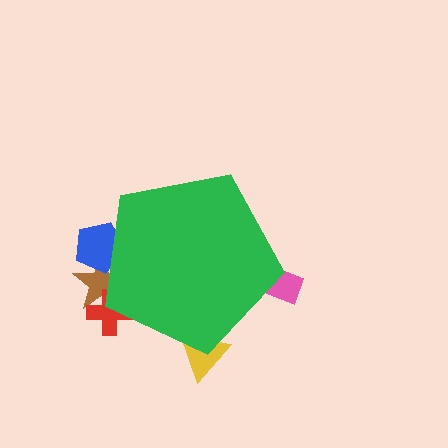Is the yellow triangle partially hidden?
Yes, the yellow triangle is partially hidden behind the green pentagon.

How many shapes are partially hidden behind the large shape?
5 shapes are partially hidden.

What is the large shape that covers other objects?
A green pentagon.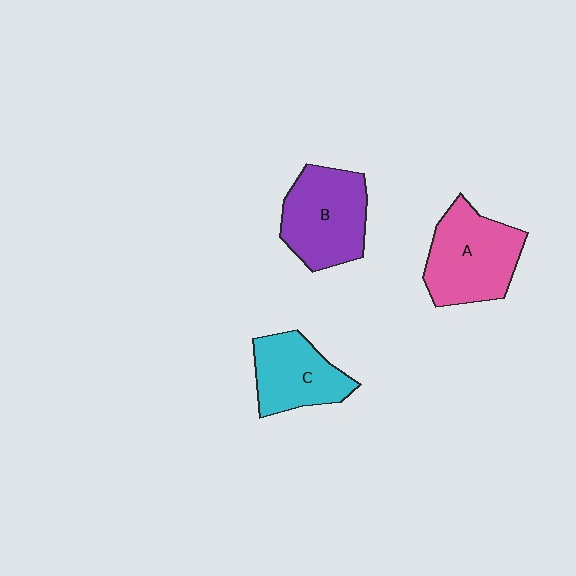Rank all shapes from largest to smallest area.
From largest to smallest: A (pink), B (purple), C (cyan).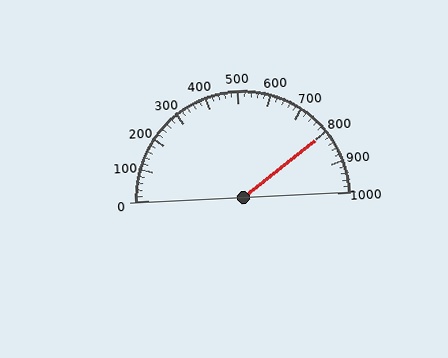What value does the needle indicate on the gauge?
The needle indicates approximately 800.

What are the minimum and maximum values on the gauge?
The gauge ranges from 0 to 1000.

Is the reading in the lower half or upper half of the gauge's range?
The reading is in the upper half of the range (0 to 1000).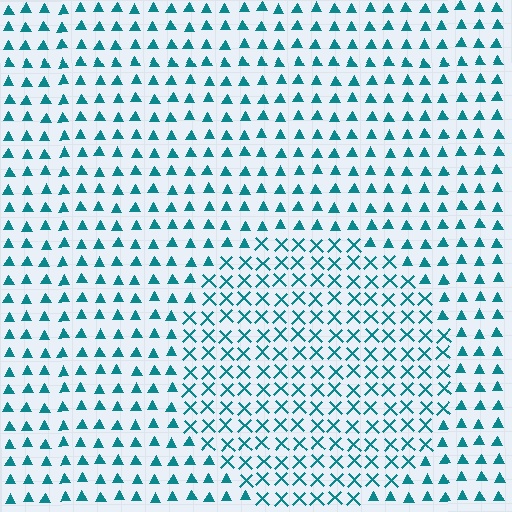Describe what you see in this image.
The image is filled with small teal elements arranged in a uniform grid. A circle-shaped region contains X marks, while the surrounding area contains triangles. The boundary is defined purely by the change in element shape.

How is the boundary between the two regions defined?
The boundary is defined by a change in element shape: X marks inside vs. triangles outside. All elements share the same color and spacing.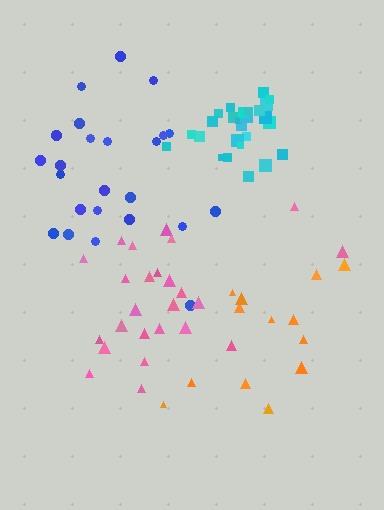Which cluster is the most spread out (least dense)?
Orange.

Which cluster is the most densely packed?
Cyan.